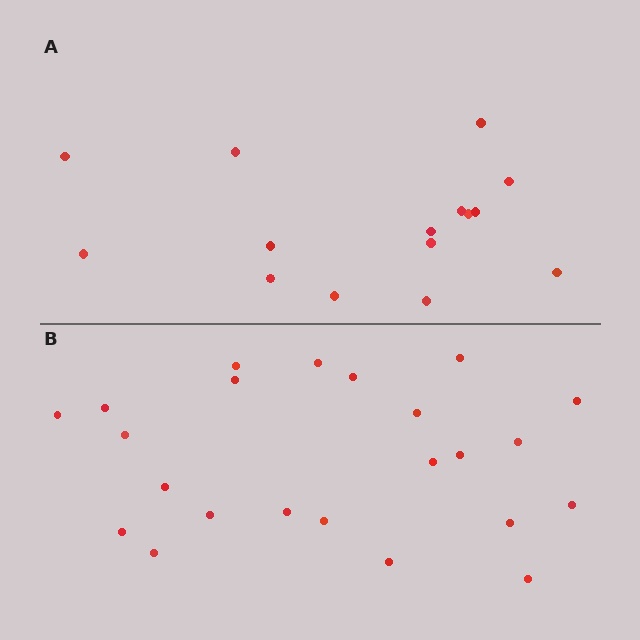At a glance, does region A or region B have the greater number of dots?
Region B (the bottom region) has more dots.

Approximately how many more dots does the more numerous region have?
Region B has roughly 8 or so more dots than region A.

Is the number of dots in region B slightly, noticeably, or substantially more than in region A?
Region B has substantially more. The ratio is roughly 1.5 to 1.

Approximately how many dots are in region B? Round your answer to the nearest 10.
About 20 dots. (The exact count is 23, which rounds to 20.)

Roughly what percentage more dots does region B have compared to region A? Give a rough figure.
About 55% more.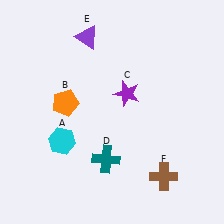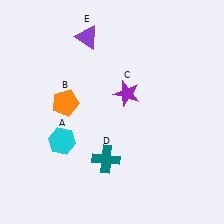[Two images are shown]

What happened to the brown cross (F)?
The brown cross (F) was removed in Image 2. It was in the bottom-right area of Image 1.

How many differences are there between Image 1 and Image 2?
There is 1 difference between the two images.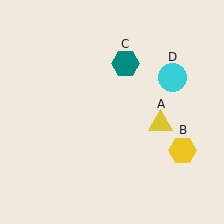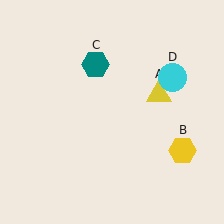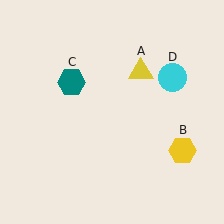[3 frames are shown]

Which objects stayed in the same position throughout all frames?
Yellow hexagon (object B) and cyan circle (object D) remained stationary.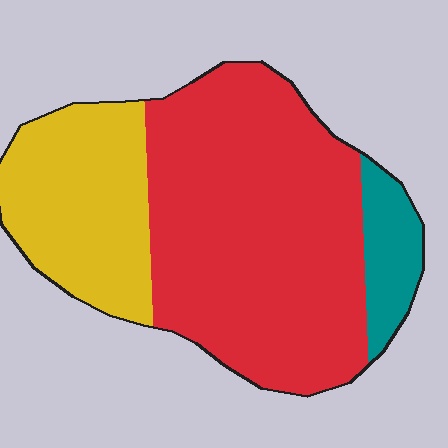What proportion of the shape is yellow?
Yellow takes up between a quarter and a half of the shape.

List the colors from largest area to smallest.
From largest to smallest: red, yellow, teal.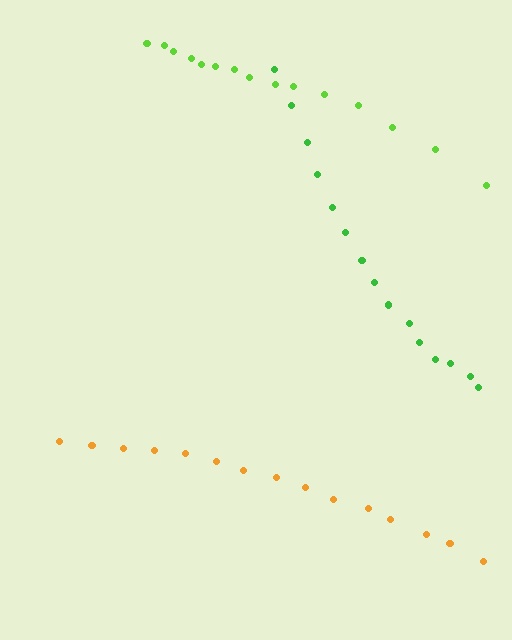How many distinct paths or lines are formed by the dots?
There are 3 distinct paths.